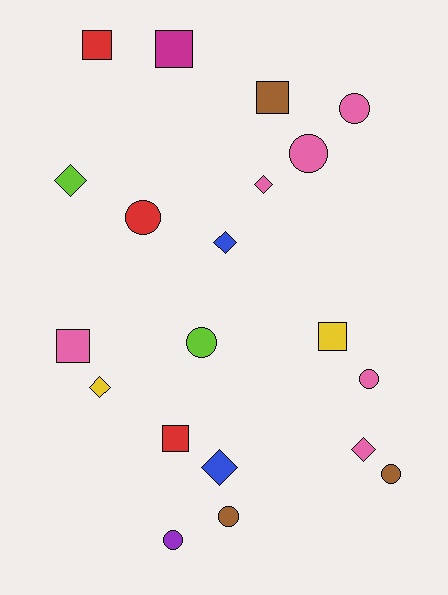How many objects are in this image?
There are 20 objects.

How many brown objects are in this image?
There are 3 brown objects.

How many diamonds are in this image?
There are 6 diamonds.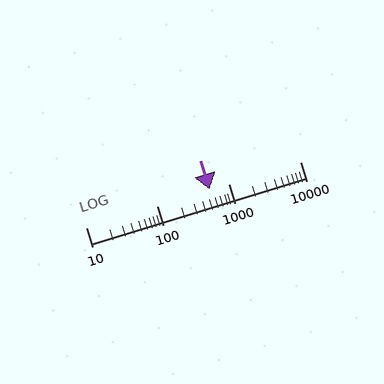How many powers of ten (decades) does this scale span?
The scale spans 3 decades, from 10 to 10000.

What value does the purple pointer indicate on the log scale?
The pointer indicates approximately 550.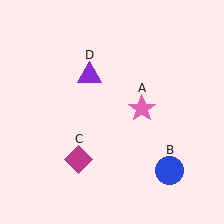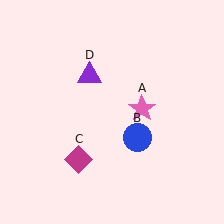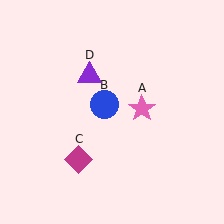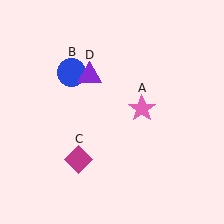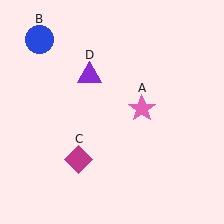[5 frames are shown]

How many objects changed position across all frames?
1 object changed position: blue circle (object B).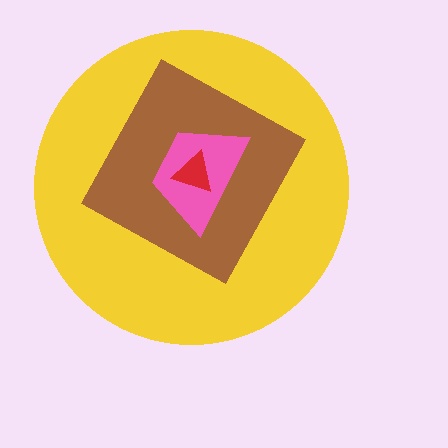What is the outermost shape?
The yellow circle.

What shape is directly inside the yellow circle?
The brown square.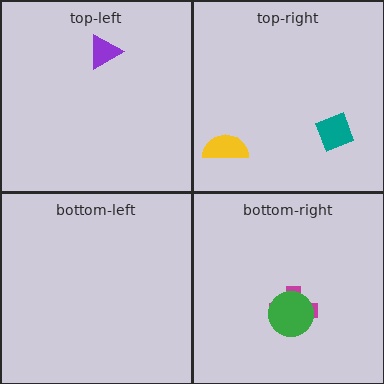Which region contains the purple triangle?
The top-left region.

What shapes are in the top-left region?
The purple triangle.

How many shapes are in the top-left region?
1.